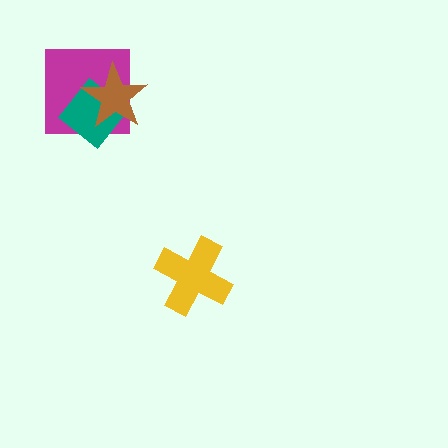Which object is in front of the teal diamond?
The brown star is in front of the teal diamond.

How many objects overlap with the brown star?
2 objects overlap with the brown star.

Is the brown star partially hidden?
No, no other shape covers it.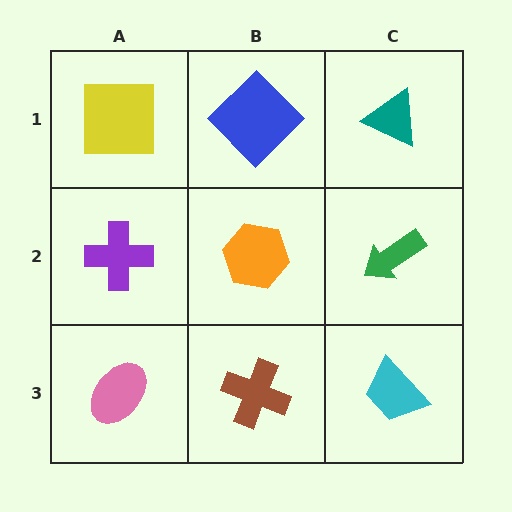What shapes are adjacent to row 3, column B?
An orange hexagon (row 2, column B), a pink ellipse (row 3, column A), a cyan trapezoid (row 3, column C).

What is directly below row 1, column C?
A green arrow.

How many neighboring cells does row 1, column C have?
2.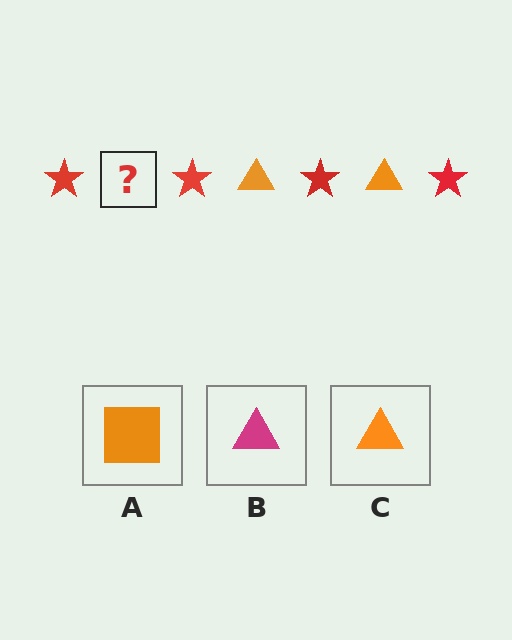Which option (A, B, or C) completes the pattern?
C.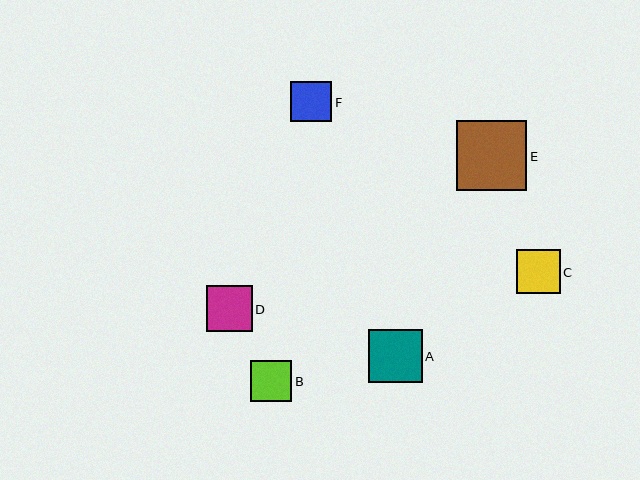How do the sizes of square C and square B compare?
Square C and square B are approximately the same size.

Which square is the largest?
Square E is the largest with a size of approximately 70 pixels.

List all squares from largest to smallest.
From largest to smallest: E, A, D, C, B, F.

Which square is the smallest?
Square F is the smallest with a size of approximately 41 pixels.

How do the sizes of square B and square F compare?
Square B and square F are approximately the same size.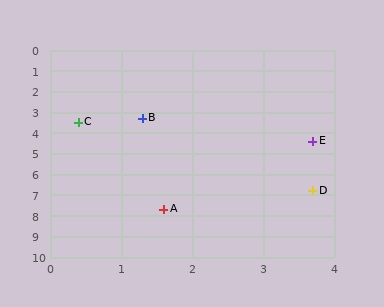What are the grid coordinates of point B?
Point B is at approximately (1.3, 3.3).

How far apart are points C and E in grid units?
Points C and E are about 3.4 grid units apart.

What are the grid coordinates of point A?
Point A is at approximately (1.6, 7.7).